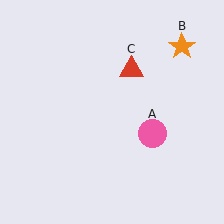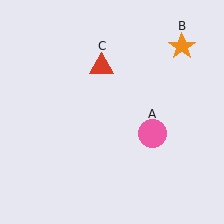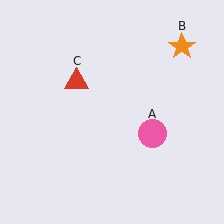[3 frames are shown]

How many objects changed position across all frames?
1 object changed position: red triangle (object C).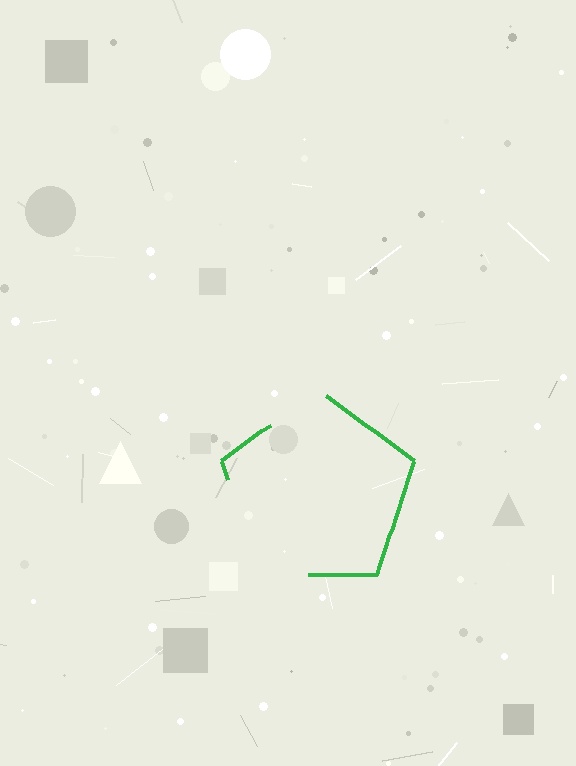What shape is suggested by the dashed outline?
The dashed outline suggests a pentagon.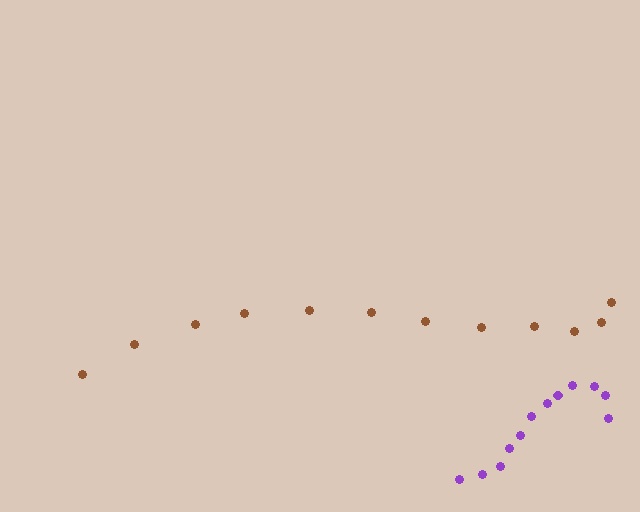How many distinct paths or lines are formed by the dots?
There are 2 distinct paths.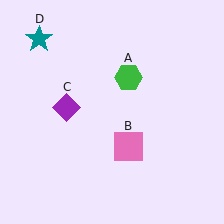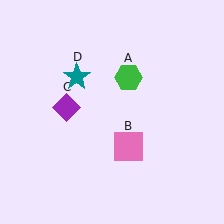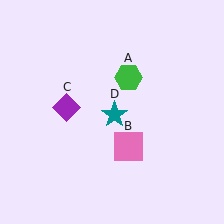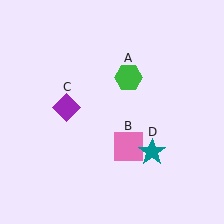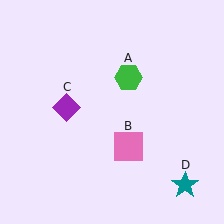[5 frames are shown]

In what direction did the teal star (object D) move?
The teal star (object D) moved down and to the right.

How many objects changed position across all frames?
1 object changed position: teal star (object D).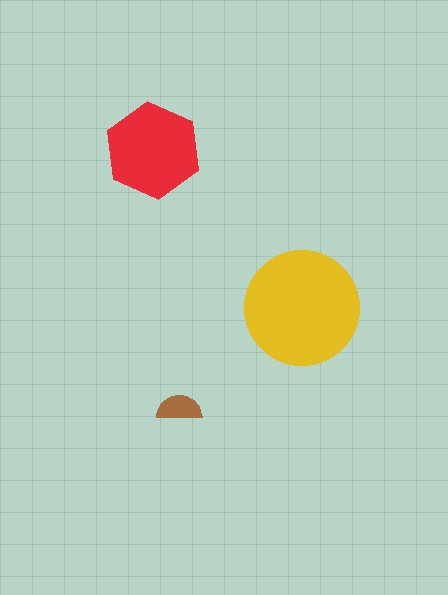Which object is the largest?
The yellow circle.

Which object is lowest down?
The brown semicircle is bottommost.